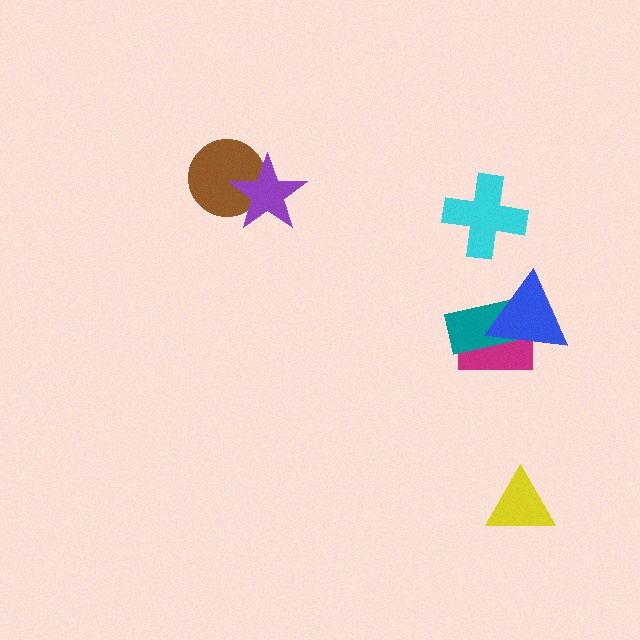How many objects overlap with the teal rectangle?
2 objects overlap with the teal rectangle.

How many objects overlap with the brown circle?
1 object overlaps with the brown circle.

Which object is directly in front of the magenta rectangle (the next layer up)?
The teal rectangle is directly in front of the magenta rectangle.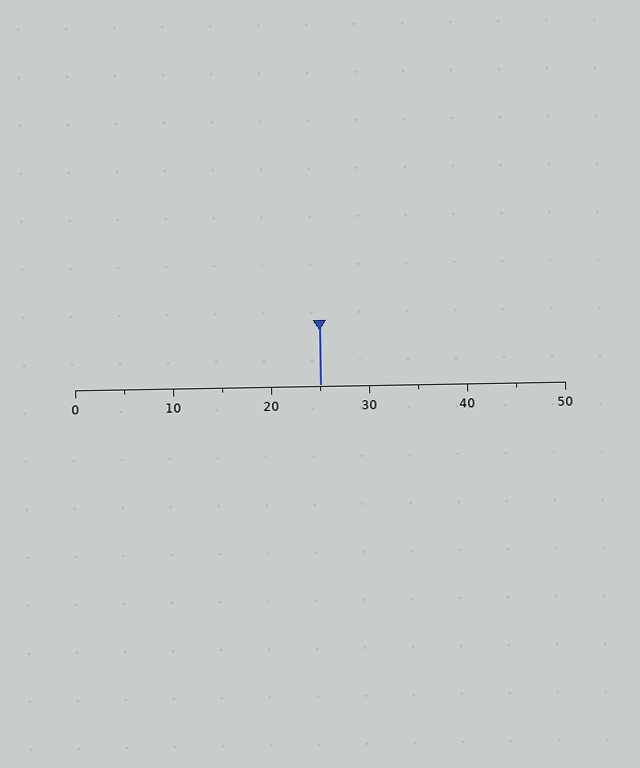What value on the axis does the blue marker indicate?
The marker indicates approximately 25.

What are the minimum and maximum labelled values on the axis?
The axis runs from 0 to 50.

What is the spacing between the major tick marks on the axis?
The major ticks are spaced 10 apart.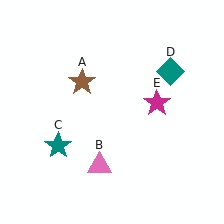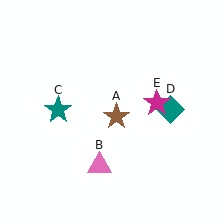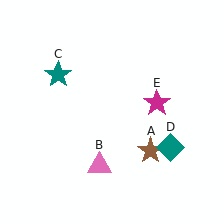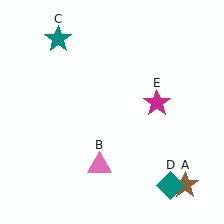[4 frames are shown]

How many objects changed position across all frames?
3 objects changed position: brown star (object A), teal star (object C), teal diamond (object D).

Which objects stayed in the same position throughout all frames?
Pink triangle (object B) and magenta star (object E) remained stationary.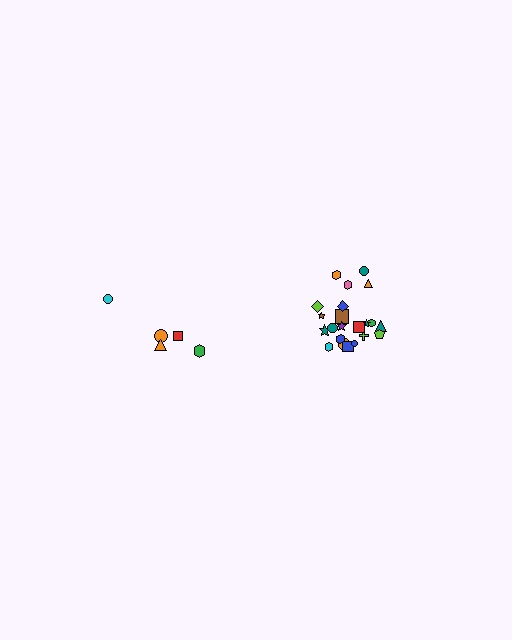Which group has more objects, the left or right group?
The right group.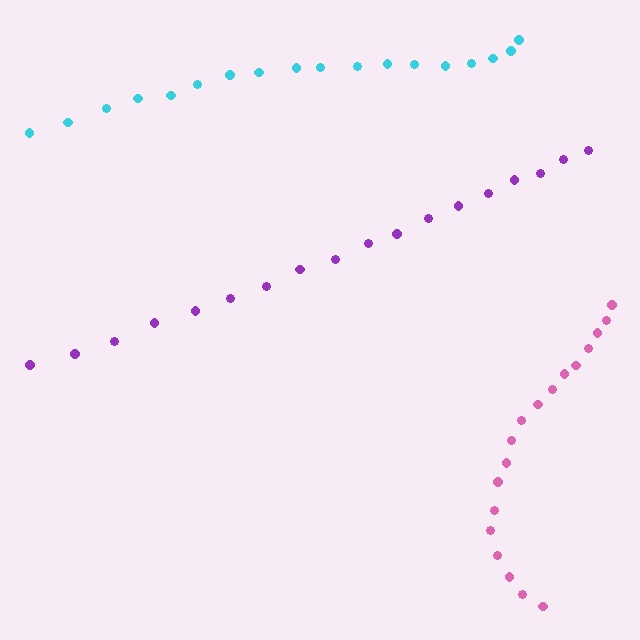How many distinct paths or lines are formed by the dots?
There are 3 distinct paths.